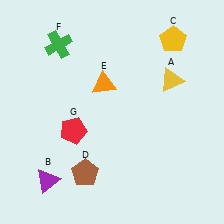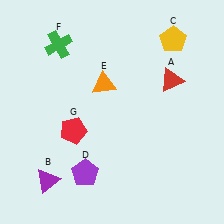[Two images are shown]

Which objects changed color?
A changed from yellow to red. D changed from brown to purple.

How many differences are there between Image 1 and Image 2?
There are 2 differences between the two images.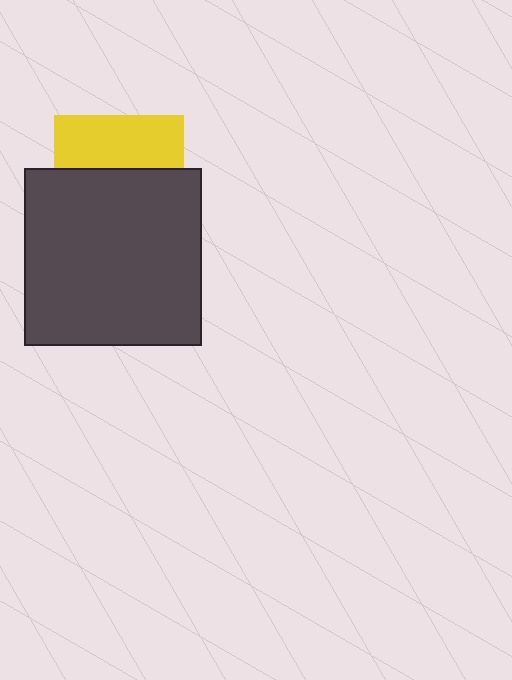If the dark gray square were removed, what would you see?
You would see the complete yellow square.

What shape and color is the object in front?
The object in front is a dark gray square.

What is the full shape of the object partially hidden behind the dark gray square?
The partially hidden object is a yellow square.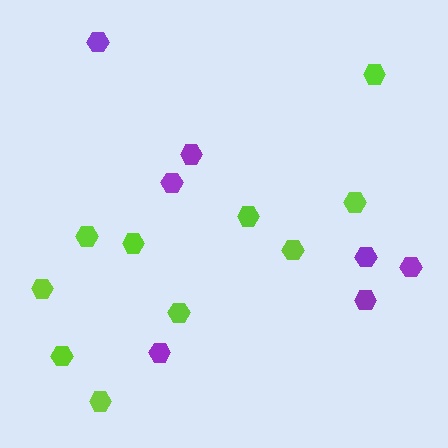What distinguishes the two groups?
There are 2 groups: one group of lime hexagons (10) and one group of purple hexagons (7).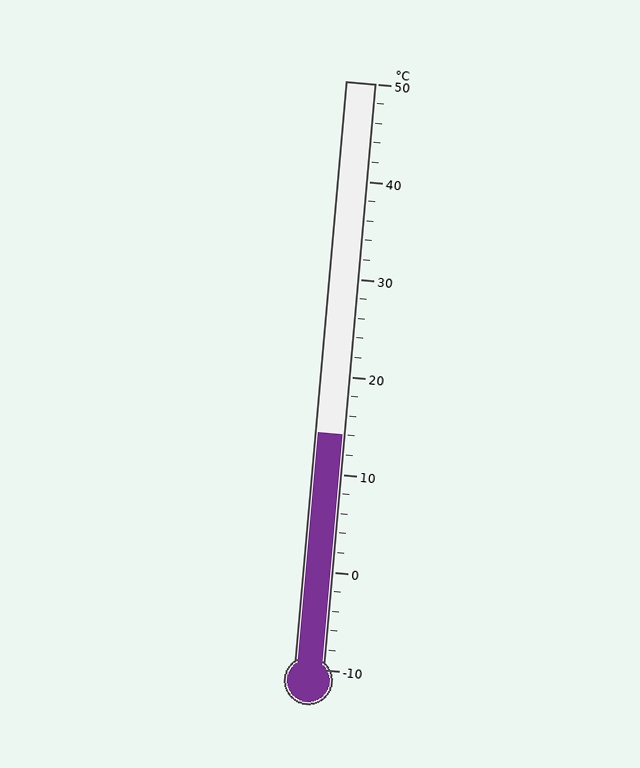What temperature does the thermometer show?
The thermometer shows approximately 14°C.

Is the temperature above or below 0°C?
The temperature is above 0°C.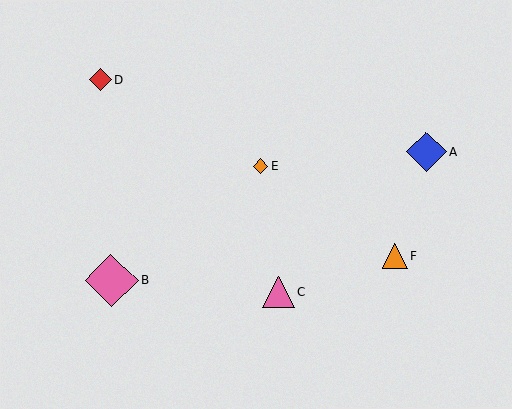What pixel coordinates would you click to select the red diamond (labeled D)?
Click at (100, 80) to select the red diamond D.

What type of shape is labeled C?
Shape C is a pink triangle.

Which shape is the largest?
The pink diamond (labeled B) is the largest.